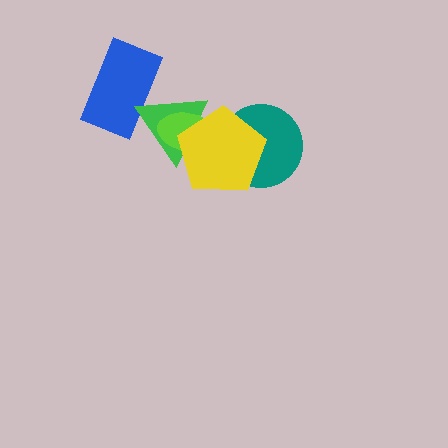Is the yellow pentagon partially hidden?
No, no other shape covers it.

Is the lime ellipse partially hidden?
Yes, it is partially covered by another shape.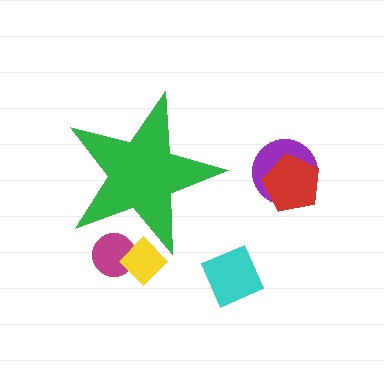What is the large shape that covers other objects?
A green star.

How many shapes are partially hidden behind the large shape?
2 shapes are partially hidden.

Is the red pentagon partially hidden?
No, the red pentagon is fully visible.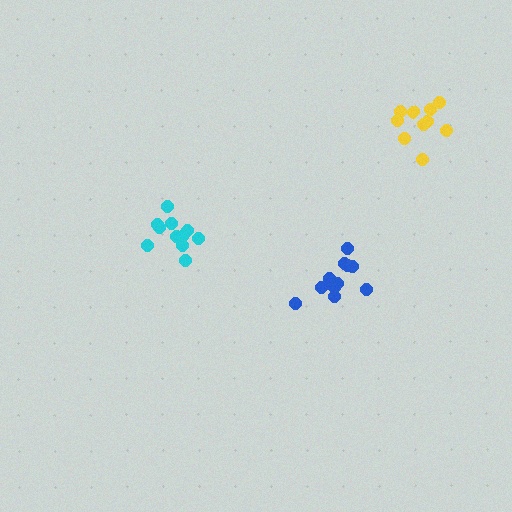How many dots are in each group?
Group 1: 11 dots, Group 2: 11 dots, Group 3: 10 dots (32 total).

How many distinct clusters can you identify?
There are 3 distinct clusters.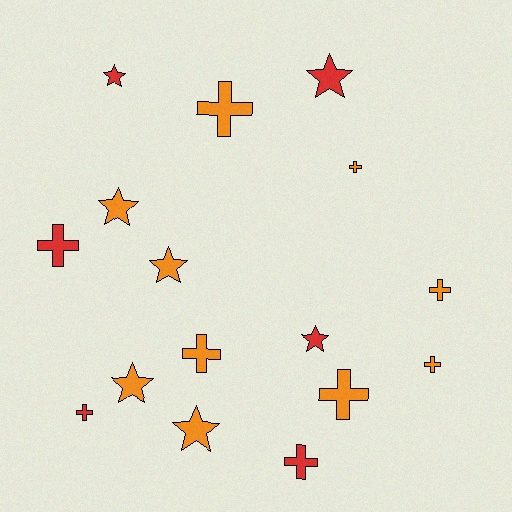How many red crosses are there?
There are 3 red crosses.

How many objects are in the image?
There are 16 objects.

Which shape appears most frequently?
Cross, with 9 objects.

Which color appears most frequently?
Orange, with 10 objects.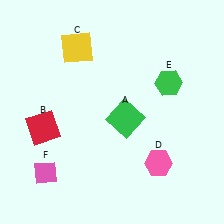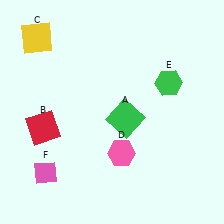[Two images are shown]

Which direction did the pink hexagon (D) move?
The pink hexagon (D) moved left.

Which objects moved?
The objects that moved are: the yellow square (C), the pink hexagon (D).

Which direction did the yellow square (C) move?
The yellow square (C) moved left.